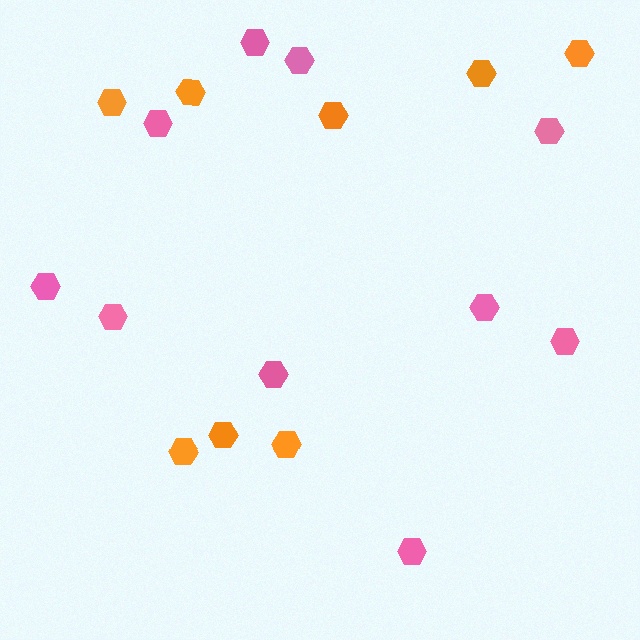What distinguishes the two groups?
There are 2 groups: one group of orange hexagons (8) and one group of pink hexagons (10).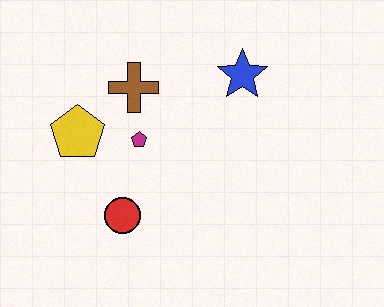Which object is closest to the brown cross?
The magenta pentagon is closest to the brown cross.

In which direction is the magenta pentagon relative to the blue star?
The magenta pentagon is to the left of the blue star.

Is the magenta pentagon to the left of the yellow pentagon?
No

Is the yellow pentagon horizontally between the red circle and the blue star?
No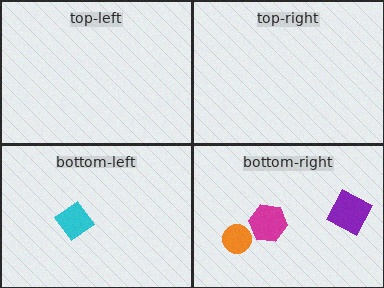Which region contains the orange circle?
The bottom-right region.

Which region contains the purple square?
The bottom-right region.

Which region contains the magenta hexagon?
The bottom-right region.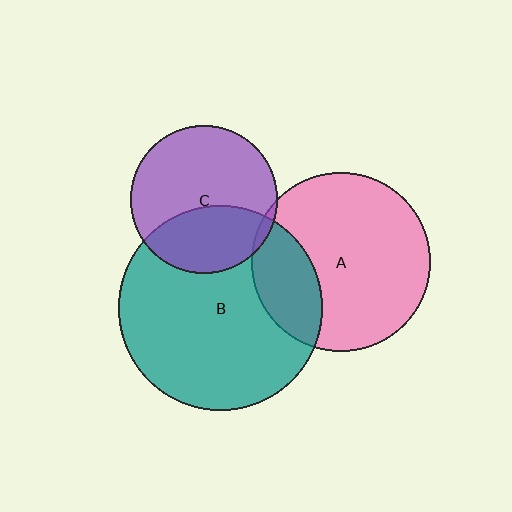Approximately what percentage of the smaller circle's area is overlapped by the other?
Approximately 35%.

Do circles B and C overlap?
Yes.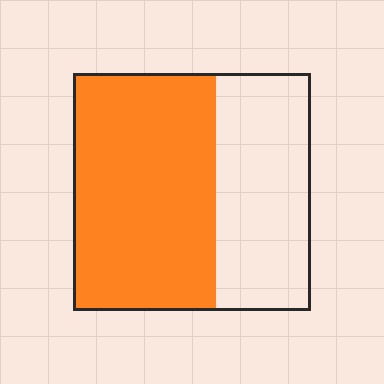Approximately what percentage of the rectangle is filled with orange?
Approximately 60%.